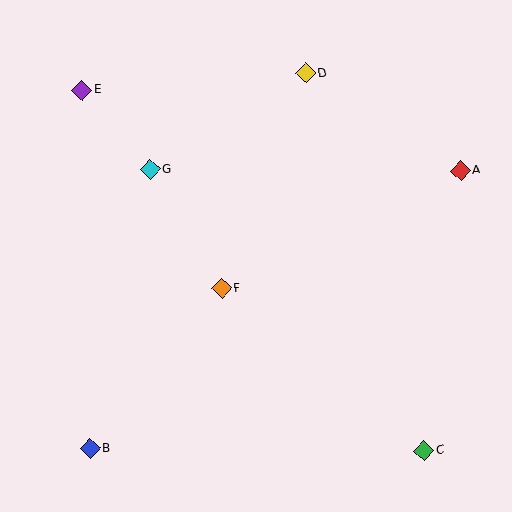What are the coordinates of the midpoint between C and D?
The midpoint between C and D is at (365, 262).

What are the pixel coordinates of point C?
Point C is at (424, 451).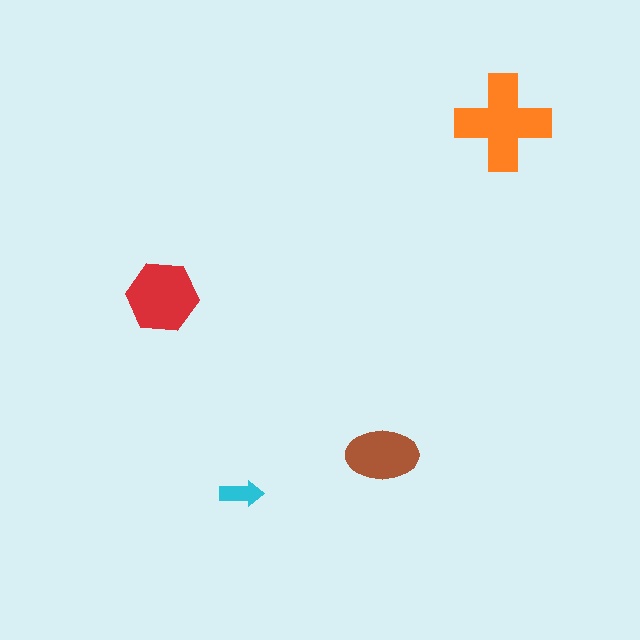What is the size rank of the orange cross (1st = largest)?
1st.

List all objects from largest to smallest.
The orange cross, the red hexagon, the brown ellipse, the cyan arrow.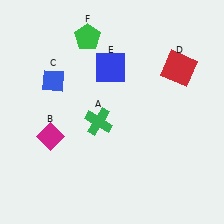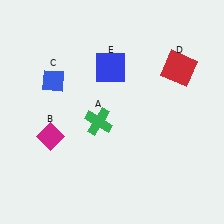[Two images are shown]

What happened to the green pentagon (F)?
The green pentagon (F) was removed in Image 2. It was in the top-left area of Image 1.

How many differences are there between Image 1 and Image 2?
There is 1 difference between the two images.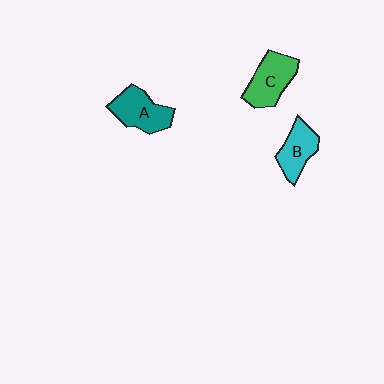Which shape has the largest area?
Shape C (green).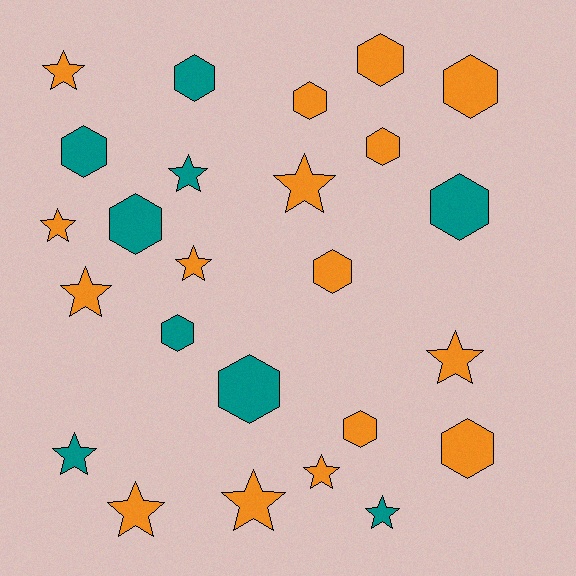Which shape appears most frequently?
Hexagon, with 13 objects.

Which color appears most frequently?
Orange, with 16 objects.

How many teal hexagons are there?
There are 6 teal hexagons.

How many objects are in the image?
There are 25 objects.